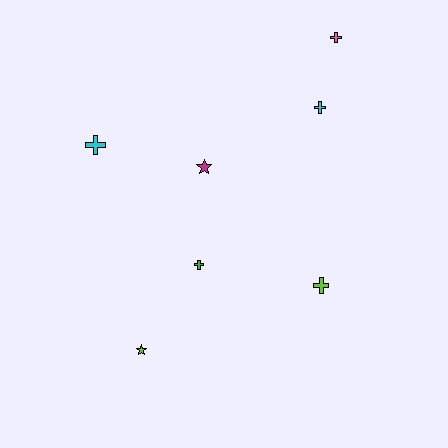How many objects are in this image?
There are 7 objects.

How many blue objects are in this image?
There are no blue objects.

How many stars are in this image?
There are 2 stars.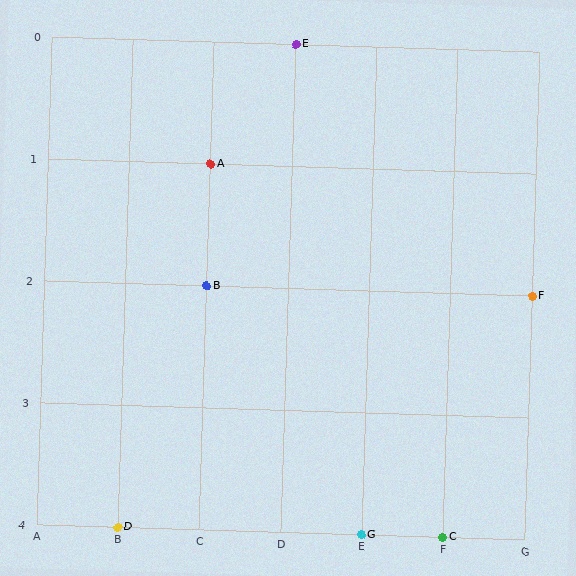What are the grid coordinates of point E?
Point E is at grid coordinates (D, 0).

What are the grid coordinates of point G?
Point G is at grid coordinates (E, 4).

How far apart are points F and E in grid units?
Points F and E are 3 columns and 2 rows apart (about 3.6 grid units diagonally).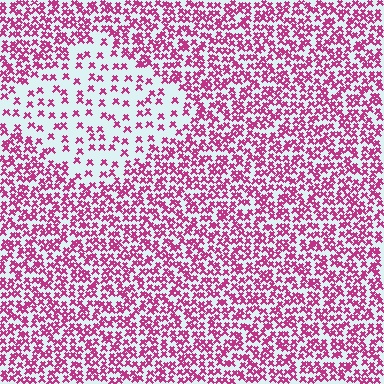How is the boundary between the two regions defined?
The boundary is defined by a change in element density (approximately 2.5x ratio). All elements are the same color, size, and shape.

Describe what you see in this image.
The image contains small magenta elements arranged at two different densities. A diamond-shaped region is visible where the elements are less densely packed than the surrounding area.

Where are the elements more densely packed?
The elements are more densely packed outside the diamond boundary.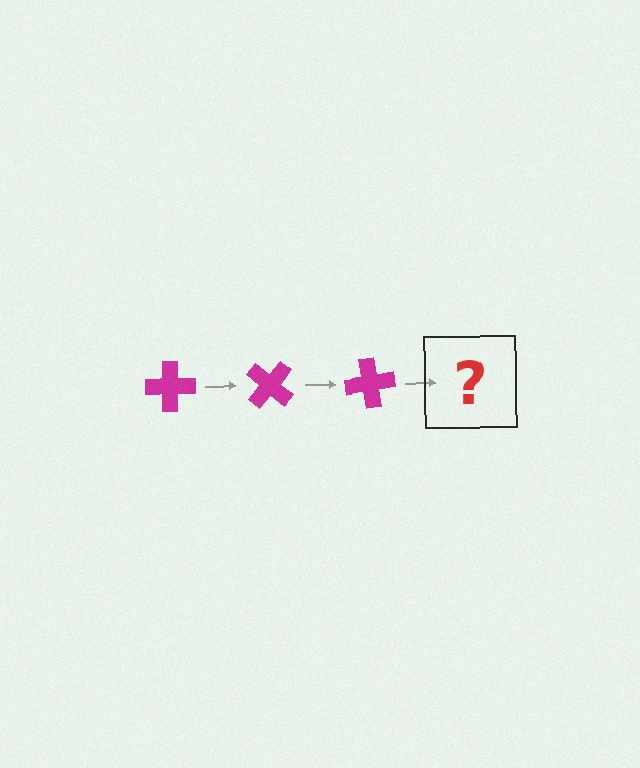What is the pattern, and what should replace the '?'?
The pattern is that the cross rotates 40 degrees each step. The '?' should be a magenta cross rotated 120 degrees.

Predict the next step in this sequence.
The next step is a magenta cross rotated 120 degrees.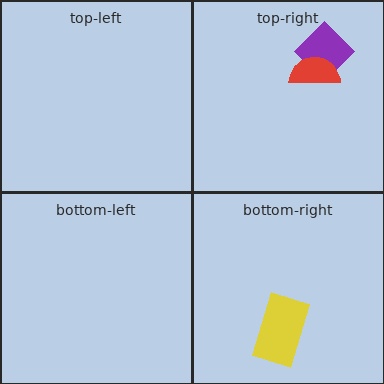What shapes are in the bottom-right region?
The yellow rectangle.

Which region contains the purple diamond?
The top-right region.